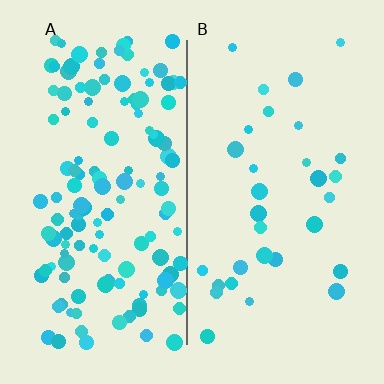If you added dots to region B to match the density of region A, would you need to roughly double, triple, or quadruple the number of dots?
Approximately quadruple.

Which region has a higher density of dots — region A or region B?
A (the left).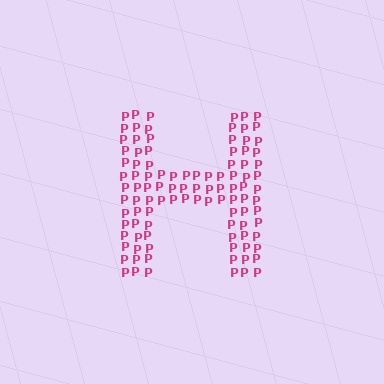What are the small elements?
The small elements are letter P's.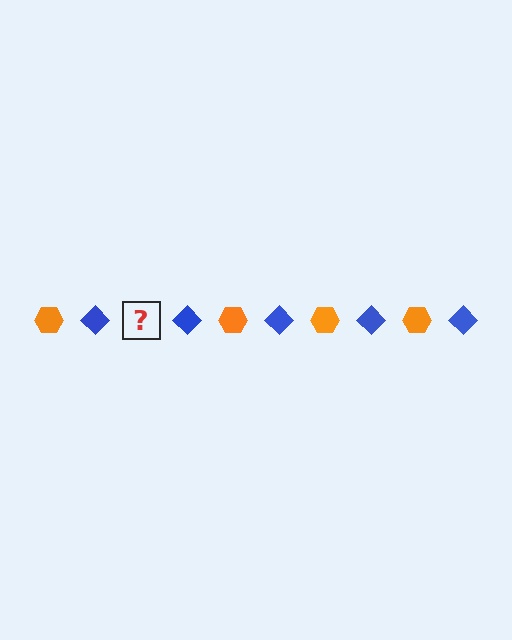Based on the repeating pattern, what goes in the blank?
The blank should be an orange hexagon.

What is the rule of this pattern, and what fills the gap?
The rule is that the pattern alternates between orange hexagon and blue diamond. The gap should be filled with an orange hexagon.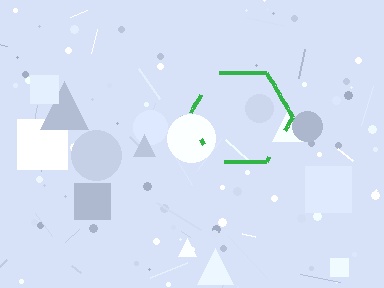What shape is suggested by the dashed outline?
The dashed outline suggests a hexagon.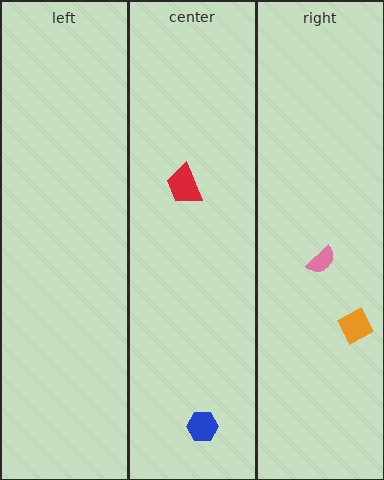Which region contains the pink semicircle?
The right region.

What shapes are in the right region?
The pink semicircle, the orange square.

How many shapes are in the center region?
2.